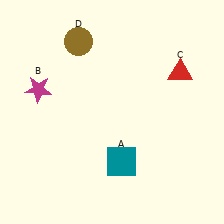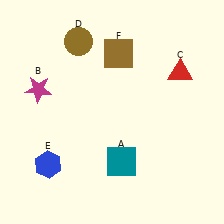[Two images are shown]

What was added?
A blue hexagon (E), a brown square (F) were added in Image 2.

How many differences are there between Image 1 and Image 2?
There are 2 differences between the two images.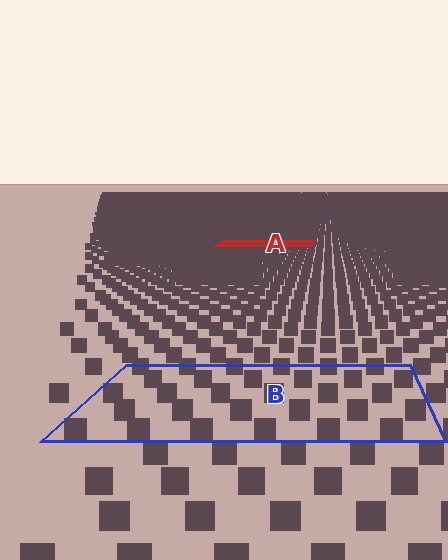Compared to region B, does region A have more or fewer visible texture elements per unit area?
Region A has more texture elements per unit area — they are packed more densely because it is farther away.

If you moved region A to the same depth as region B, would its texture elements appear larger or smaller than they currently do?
They would appear larger. At a closer depth, the same texture elements are projected at a bigger on-screen size.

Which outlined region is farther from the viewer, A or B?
Region A is farther from the viewer — the texture elements inside it appear smaller and more densely packed.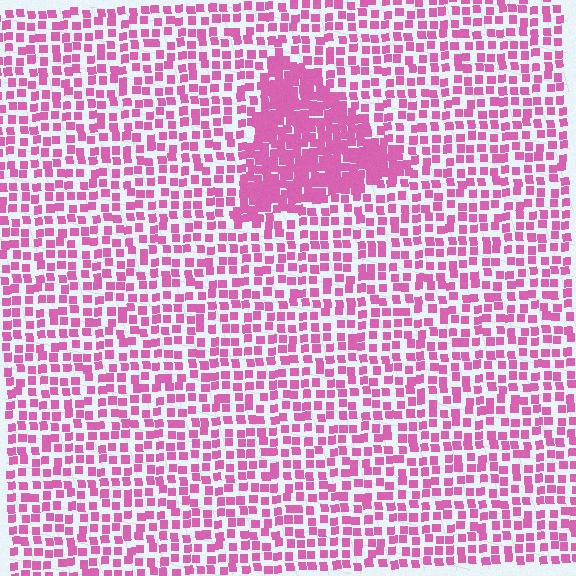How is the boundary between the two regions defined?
The boundary is defined by a change in element density (approximately 2.1x ratio). All elements are the same color, size, and shape.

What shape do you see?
I see a triangle.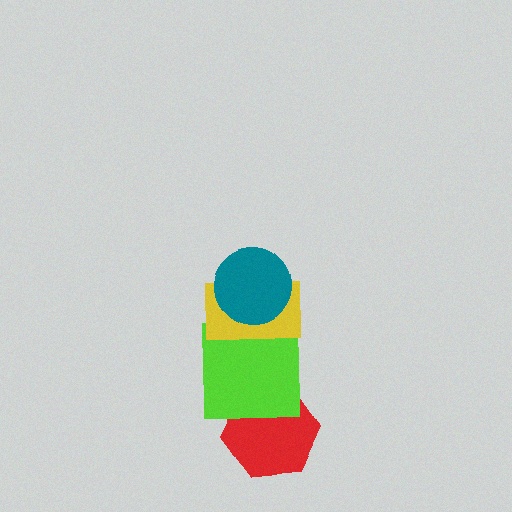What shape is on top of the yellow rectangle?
The teal circle is on top of the yellow rectangle.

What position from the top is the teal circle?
The teal circle is 1st from the top.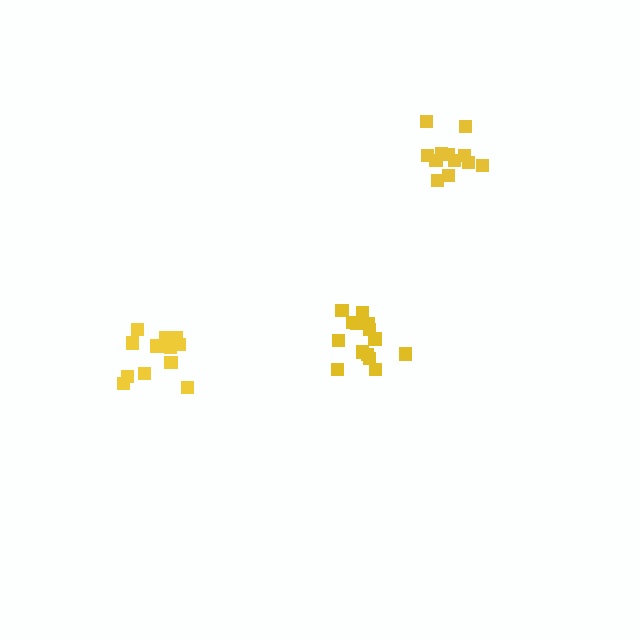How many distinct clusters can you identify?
There are 3 distinct clusters.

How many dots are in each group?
Group 1: 14 dots, Group 2: 14 dots, Group 3: 12 dots (40 total).